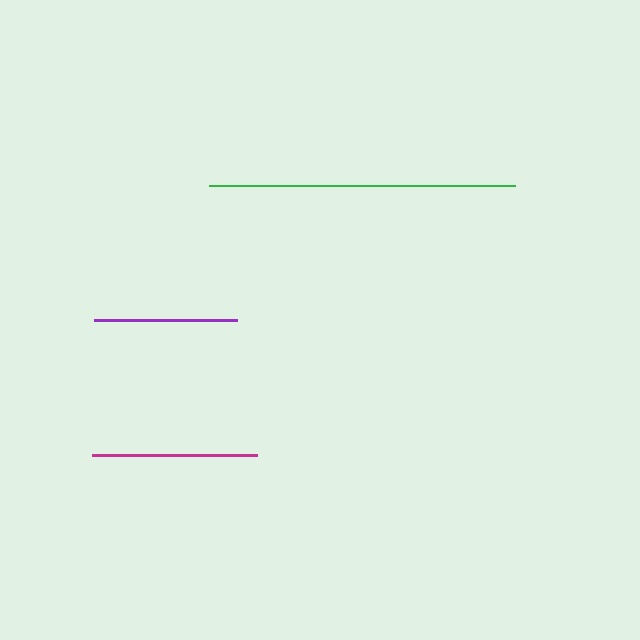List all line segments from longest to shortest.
From longest to shortest: green, magenta, purple.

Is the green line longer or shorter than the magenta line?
The green line is longer than the magenta line.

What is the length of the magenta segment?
The magenta segment is approximately 165 pixels long.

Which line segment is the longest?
The green line is the longest at approximately 306 pixels.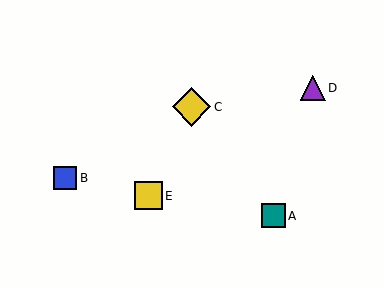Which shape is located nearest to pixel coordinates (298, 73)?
The purple triangle (labeled D) at (313, 88) is nearest to that location.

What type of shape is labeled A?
Shape A is a teal square.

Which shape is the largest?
The yellow diamond (labeled C) is the largest.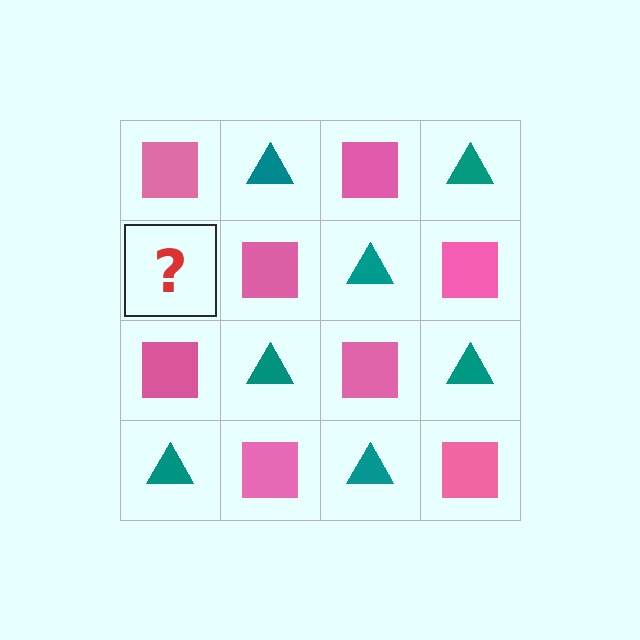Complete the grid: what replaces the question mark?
The question mark should be replaced with a teal triangle.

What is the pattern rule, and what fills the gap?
The rule is that it alternates pink square and teal triangle in a checkerboard pattern. The gap should be filled with a teal triangle.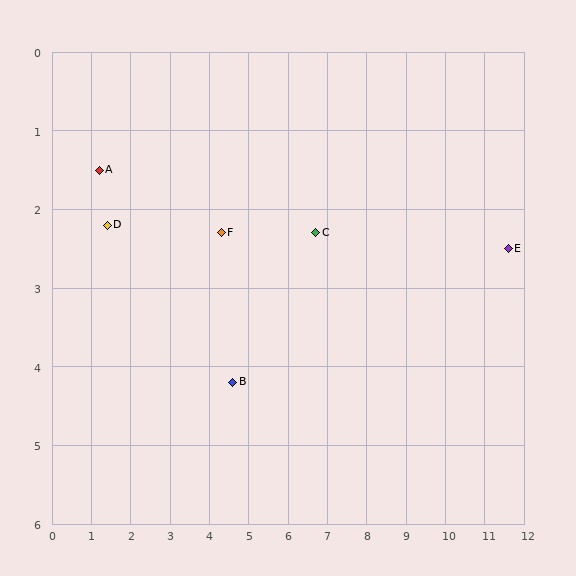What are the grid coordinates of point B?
Point B is at approximately (4.6, 4.2).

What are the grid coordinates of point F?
Point F is at approximately (4.3, 2.3).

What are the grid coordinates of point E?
Point E is at approximately (11.6, 2.5).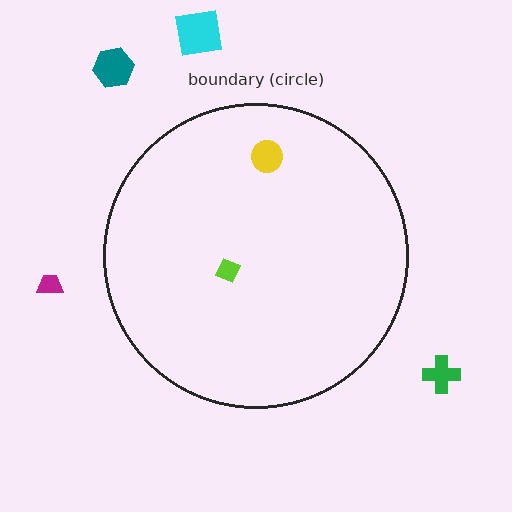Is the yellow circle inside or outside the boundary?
Inside.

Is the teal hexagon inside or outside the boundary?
Outside.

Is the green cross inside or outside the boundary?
Outside.